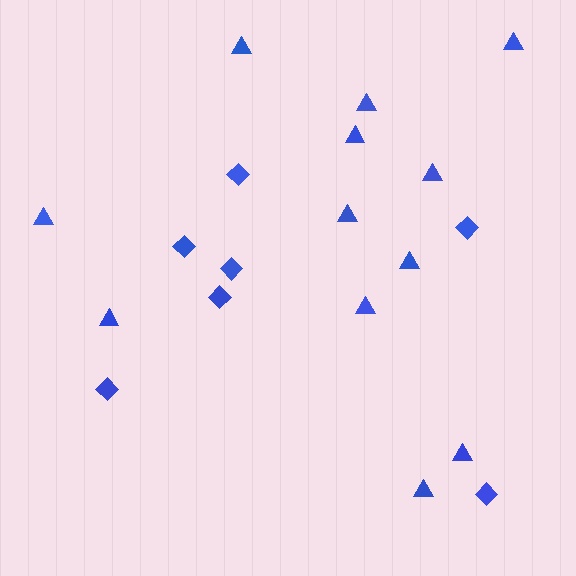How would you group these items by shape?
There are 2 groups: one group of triangles (12) and one group of diamonds (7).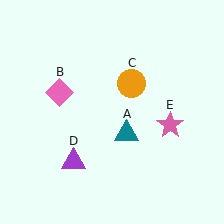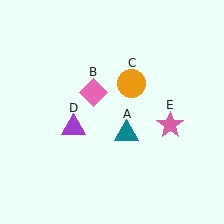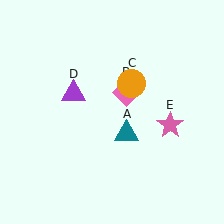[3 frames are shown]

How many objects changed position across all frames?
2 objects changed position: pink diamond (object B), purple triangle (object D).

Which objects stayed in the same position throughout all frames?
Teal triangle (object A) and orange circle (object C) and pink star (object E) remained stationary.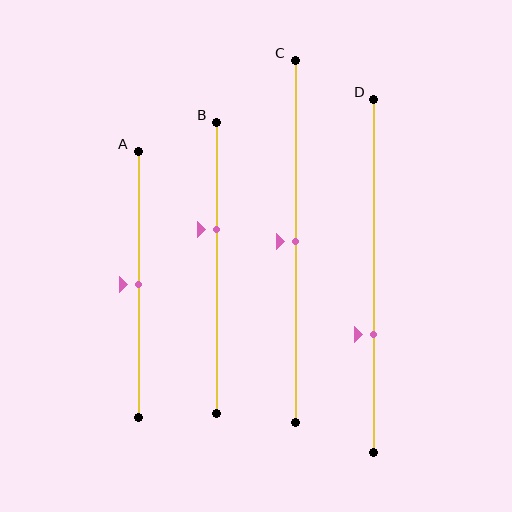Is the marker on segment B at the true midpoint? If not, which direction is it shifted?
No, the marker on segment B is shifted upward by about 13% of the segment length.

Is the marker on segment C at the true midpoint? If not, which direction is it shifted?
Yes, the marker on segment C is at the true midpoint.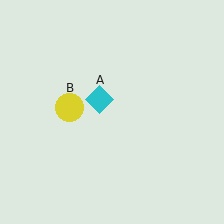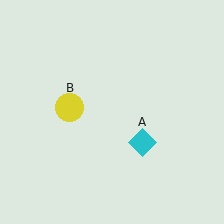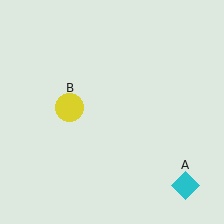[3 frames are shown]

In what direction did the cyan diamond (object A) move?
The cyan diamond (object A) moved down and to the right.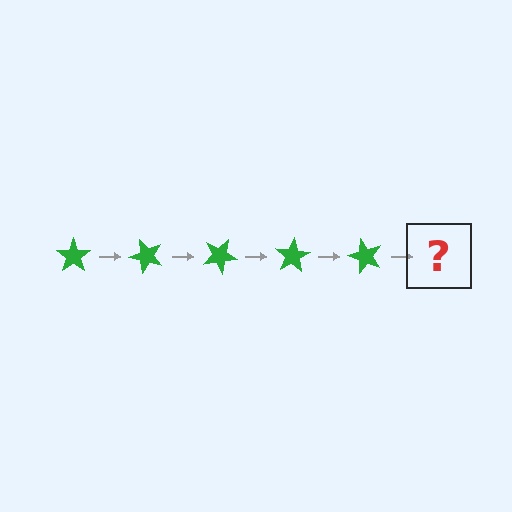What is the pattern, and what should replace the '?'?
The pattern is that the star rotates 50 degrees each step. The '?' should be a green star rotated 250 degrees.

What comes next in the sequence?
The next element should be a green star rotated 250 degrees.